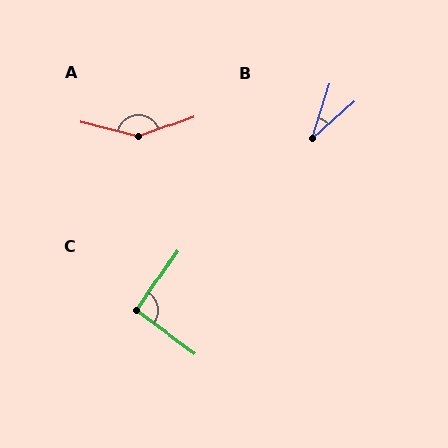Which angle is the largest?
A, at approximately 146 degrees.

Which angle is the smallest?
B, at approximately 31 degrees.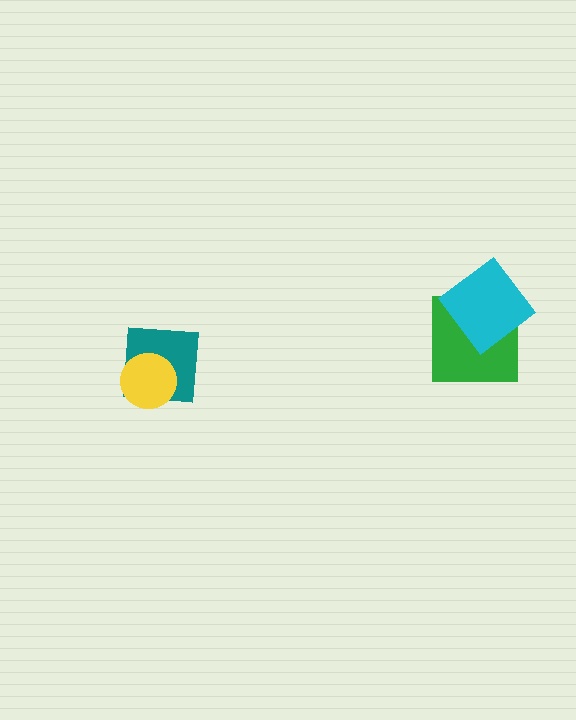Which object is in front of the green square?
The cyan diamond is in front of the green square.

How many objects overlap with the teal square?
1 object overlaps with the teal square.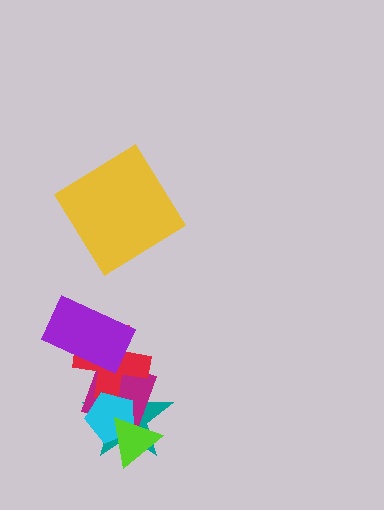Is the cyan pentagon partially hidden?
Yes, it is partially covered by another shape.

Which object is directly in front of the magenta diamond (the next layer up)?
The red cross is directly in front of the magenta diamond.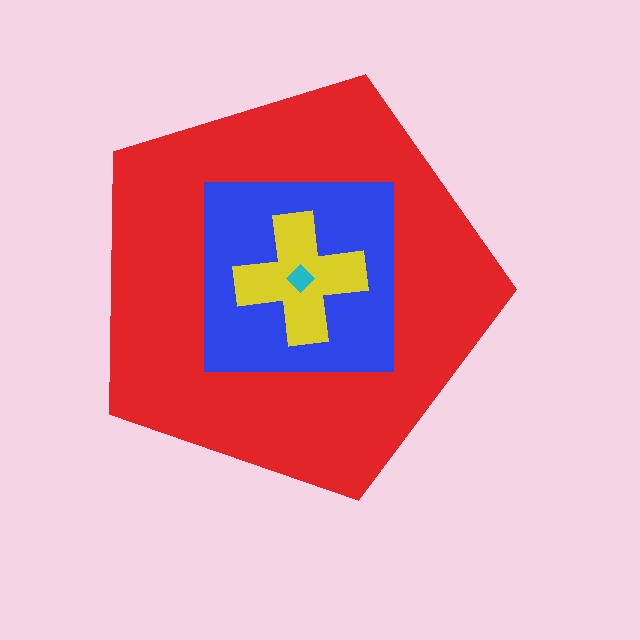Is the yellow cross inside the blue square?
Yes.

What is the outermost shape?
The red pentagon.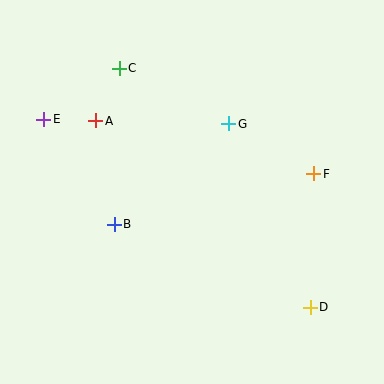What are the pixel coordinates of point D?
Point D is at (310, 307).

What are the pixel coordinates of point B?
Point B is at (114, 224).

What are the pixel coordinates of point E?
Point E is at (44, 119).